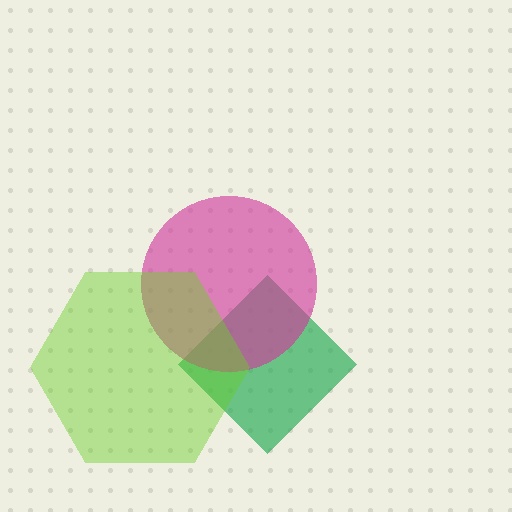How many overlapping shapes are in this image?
There are 3 overlapping shapes in the image.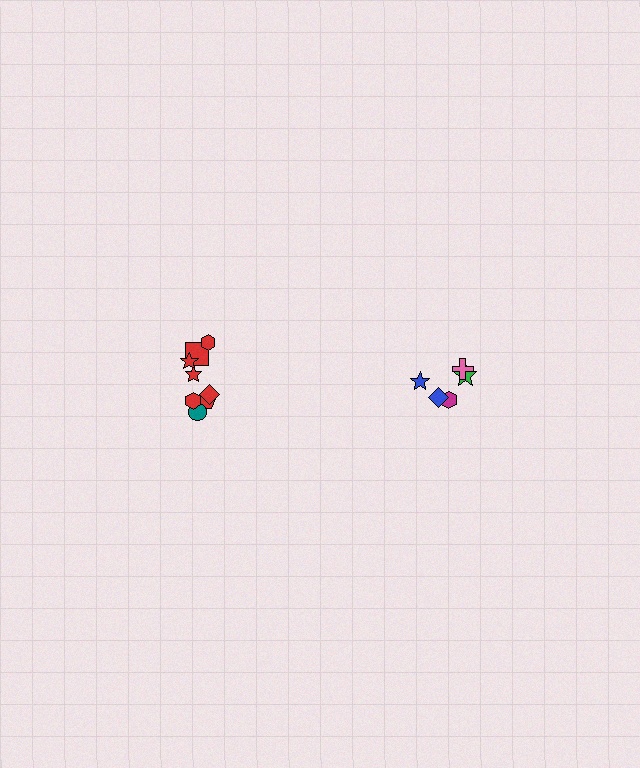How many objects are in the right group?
There are 5 objects.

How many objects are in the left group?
There are 8 objects.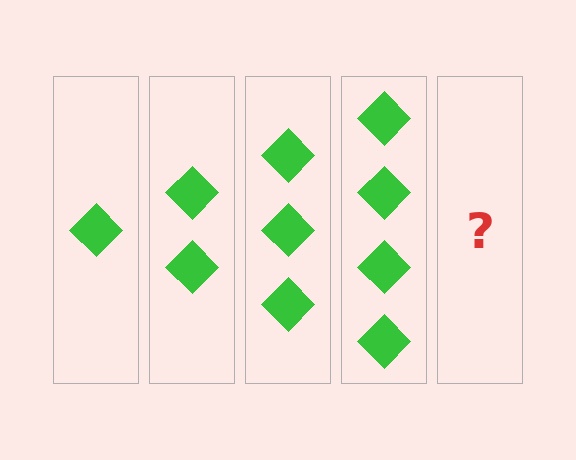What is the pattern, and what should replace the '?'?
The pattern is that each step adds one more diamond. The '?' should be 5 diamonds.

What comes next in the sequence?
The next element should be 5 diamonds.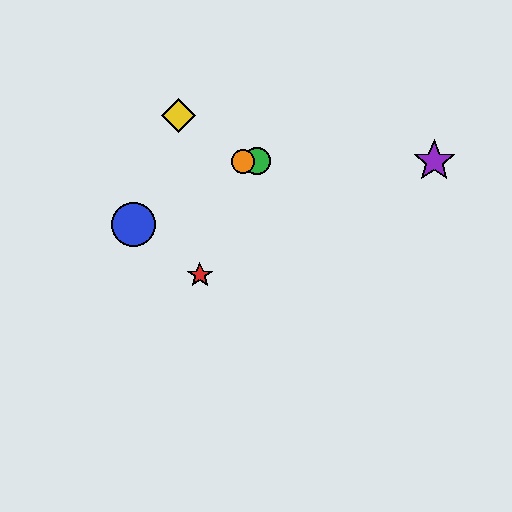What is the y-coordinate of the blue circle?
The blue circle is at y≈225.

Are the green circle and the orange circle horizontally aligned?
Yes, both are at y≈161.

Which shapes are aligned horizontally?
The green circle, the purple star, the orange circle are aligned horizontally.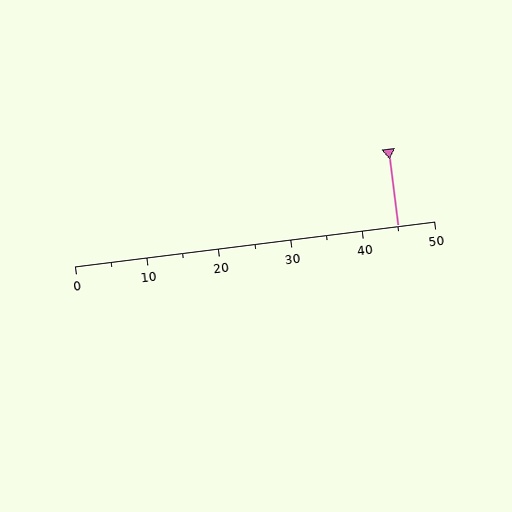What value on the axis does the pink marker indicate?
The marker indicates approximately 45.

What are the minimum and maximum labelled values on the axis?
The axis runs from 0 to 50.